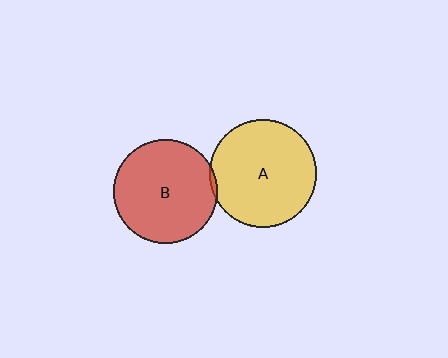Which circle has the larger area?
Circle A (yellow).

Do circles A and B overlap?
Yes.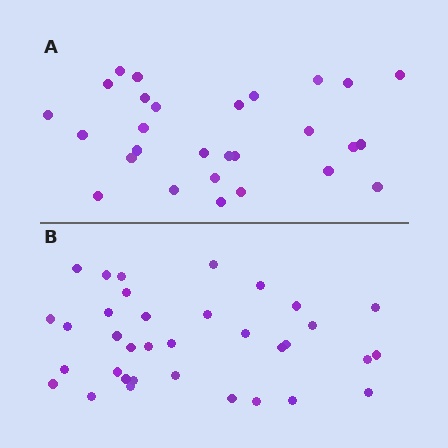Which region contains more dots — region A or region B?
Region B (the bottom region) has more dots.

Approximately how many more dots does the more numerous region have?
Region B has roughly 8 or so more dots than region A.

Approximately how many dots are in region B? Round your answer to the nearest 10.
About 40 dots. (The exact count is 35, which rounds to 40.)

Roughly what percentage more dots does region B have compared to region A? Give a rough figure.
About 25% more.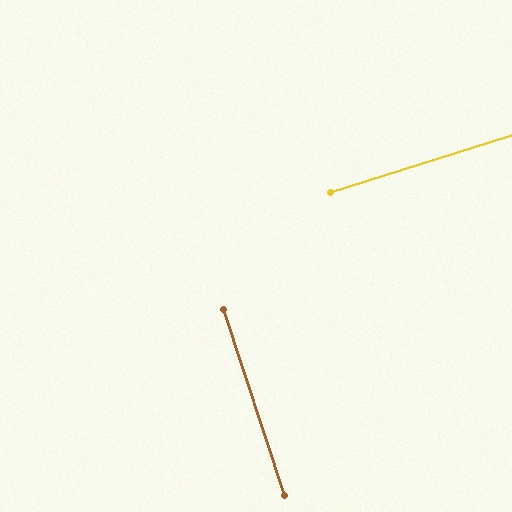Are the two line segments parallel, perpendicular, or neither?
Perpendicular — they meet at approximately 89°.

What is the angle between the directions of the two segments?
Approximately 89 degrees.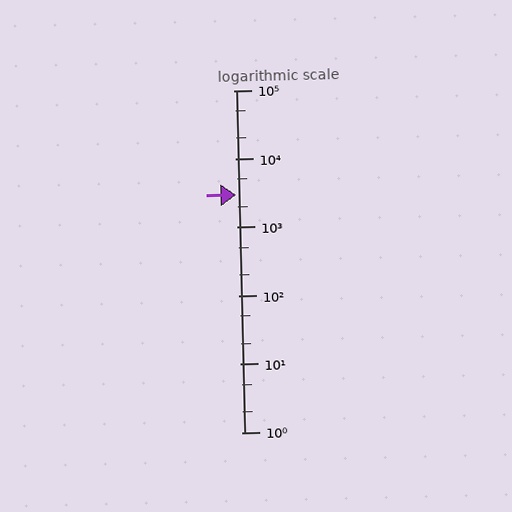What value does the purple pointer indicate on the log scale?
The pointer indicates approximately 3000.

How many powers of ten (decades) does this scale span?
The scale spans 5 decades, from 1 to 100000.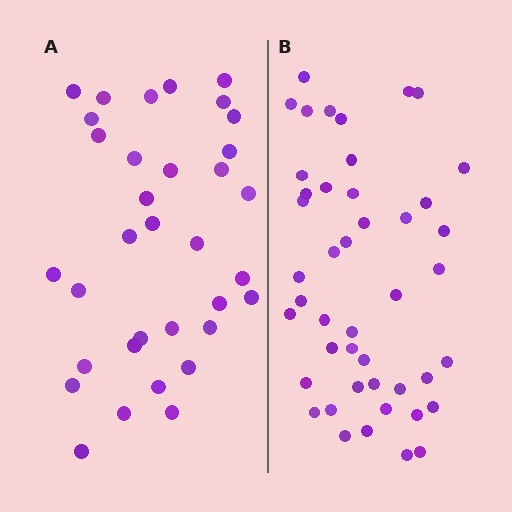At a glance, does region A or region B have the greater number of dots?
Region B (the right region) has more dots.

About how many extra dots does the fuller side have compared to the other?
Region B has roughly 12 or so more dots than region A.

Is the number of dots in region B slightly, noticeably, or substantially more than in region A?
Region B has noticeably more, but not dramatically so. The ratio is roughly 1.3 to 1.